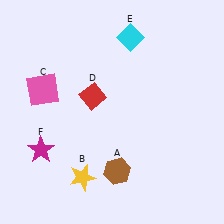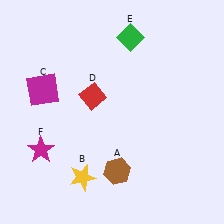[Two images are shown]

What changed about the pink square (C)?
In Image 1, C is pink. In Image 2, it changed to magenta.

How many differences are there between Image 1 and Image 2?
There are 2 differences between the two images.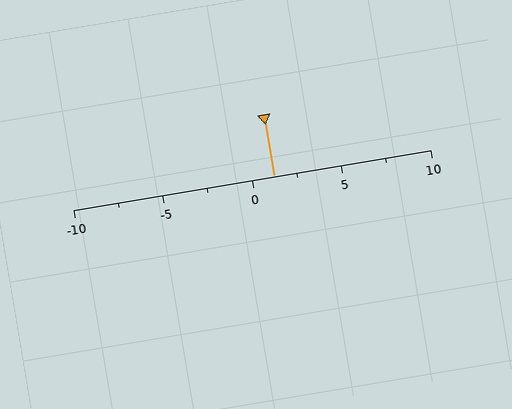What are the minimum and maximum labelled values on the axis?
The axis runs from -10 to 10.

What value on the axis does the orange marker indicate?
The marker indicates approximately 1.2.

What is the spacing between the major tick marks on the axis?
The major ticks are spaced 5 apart.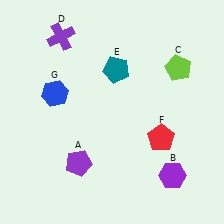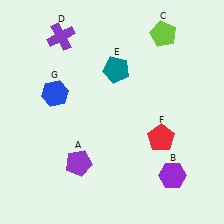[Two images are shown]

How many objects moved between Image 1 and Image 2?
1 object moved between the two images.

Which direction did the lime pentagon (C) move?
The lime pentagon (C) moved up.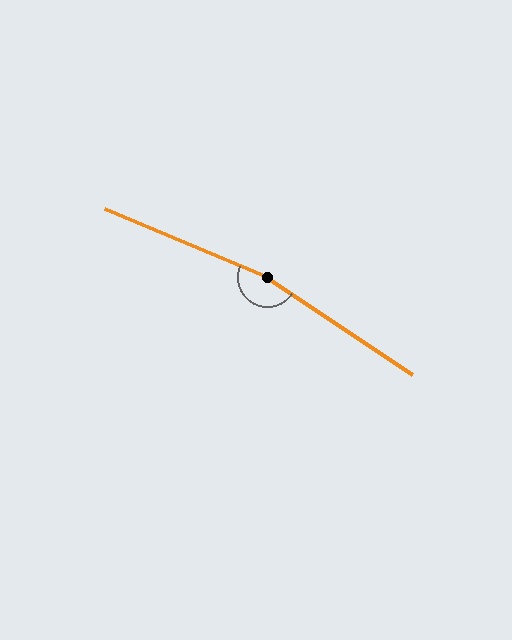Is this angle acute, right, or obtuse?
It is obtuse.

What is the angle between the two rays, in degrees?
Approximately 169 degrees.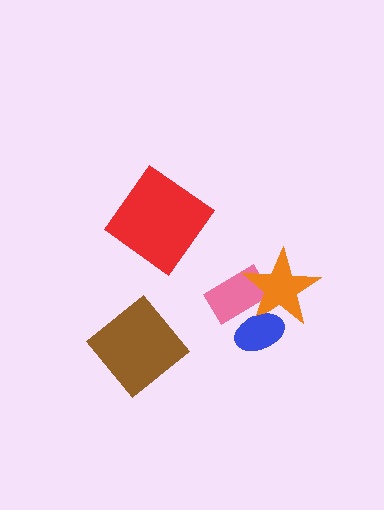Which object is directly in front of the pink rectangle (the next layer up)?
The orange star is directly in front of the pink rectangle.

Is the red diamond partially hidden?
No, no other shape covers it.